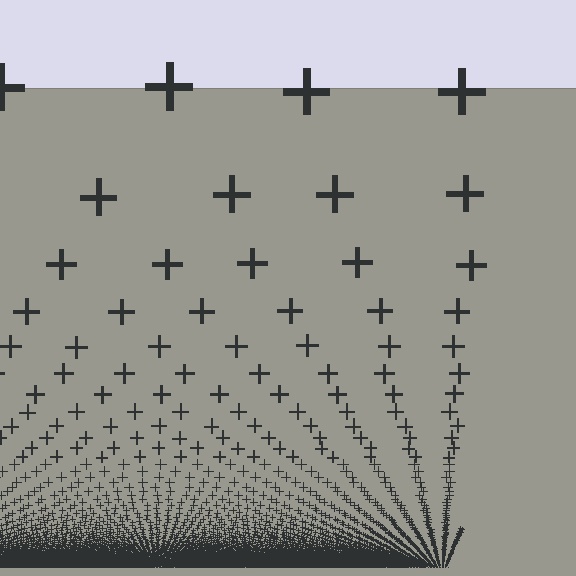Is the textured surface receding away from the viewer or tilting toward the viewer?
The surface appears to tilt toward the viewer. Texture elements get larger and sparser toward the top.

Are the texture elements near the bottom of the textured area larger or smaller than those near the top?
Smaller. The gradient is inverted — elements near the bottom are smaller and denser.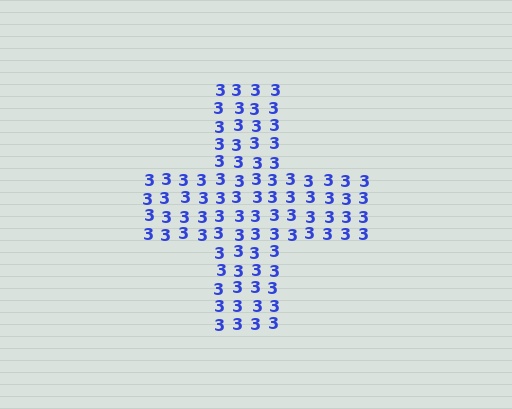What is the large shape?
The large shape is a cross.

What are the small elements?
The small elements are digit 3's.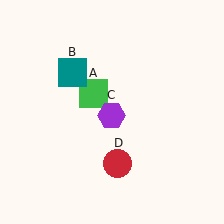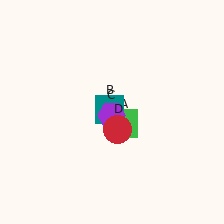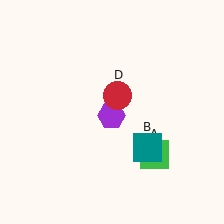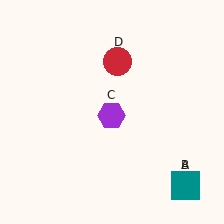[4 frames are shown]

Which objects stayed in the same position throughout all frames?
Purple hexagon (object C) remained stationary.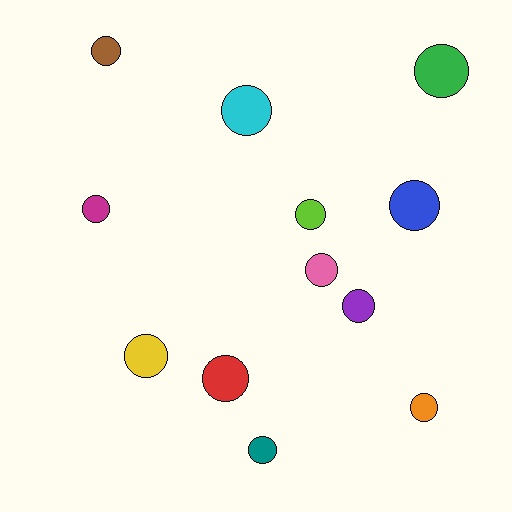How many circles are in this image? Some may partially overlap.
There are 12 circles.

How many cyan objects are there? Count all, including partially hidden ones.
There is 1 cyan object.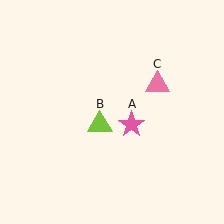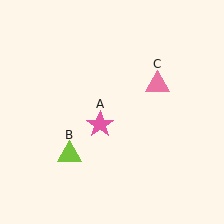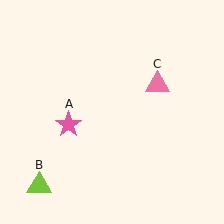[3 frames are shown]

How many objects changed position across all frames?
2 objects changed position: pink star (object A), lime triangle (object B).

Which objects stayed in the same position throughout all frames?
Pink triangle (object C) remained stationary.